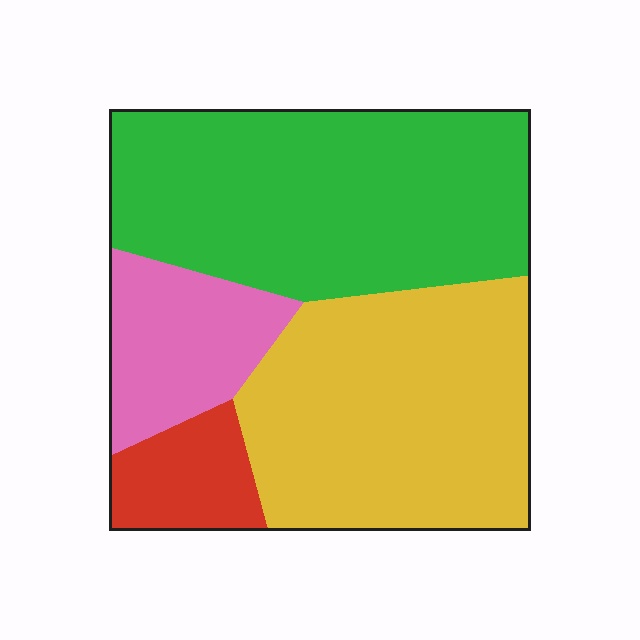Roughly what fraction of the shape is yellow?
Yellow covers around 35% of the shape.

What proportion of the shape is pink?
Pink takes up about one eighth (1/8) of the shape.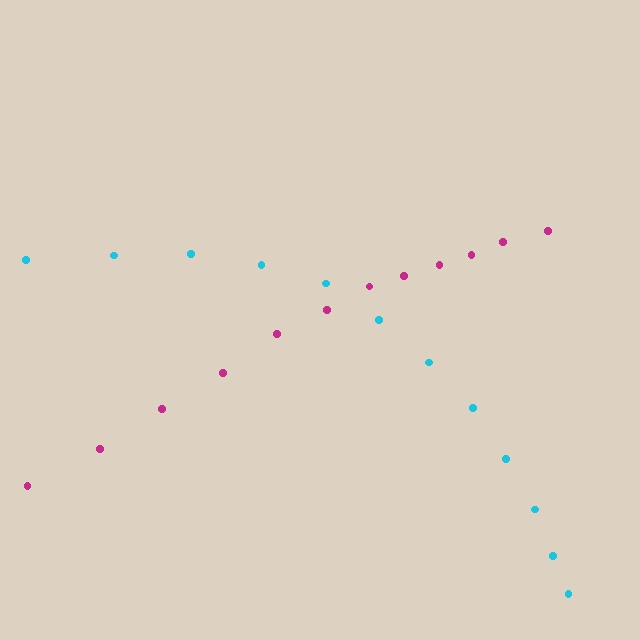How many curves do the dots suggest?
There are 2 distinct paths.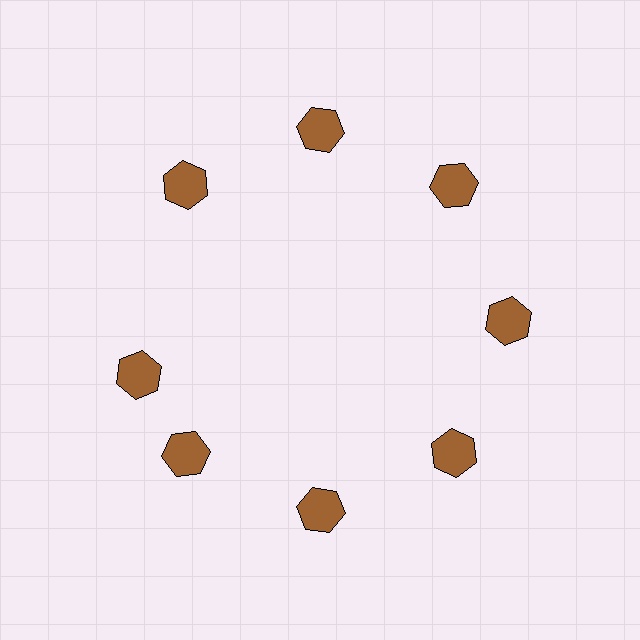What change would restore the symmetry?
The symmetry would be restored by rotating it back into even spacing with its neighbors so that all 8 hexagons sit at equal angles and equal distance from the center.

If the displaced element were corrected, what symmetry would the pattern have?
It would have 8-fold rotational symmetry — the pattern would map onto itself every 45 degrees.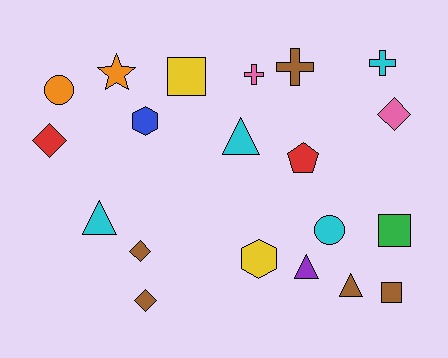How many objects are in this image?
There are 20 objects.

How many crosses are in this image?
There are 3 crosses.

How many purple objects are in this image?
There is 1 purple object.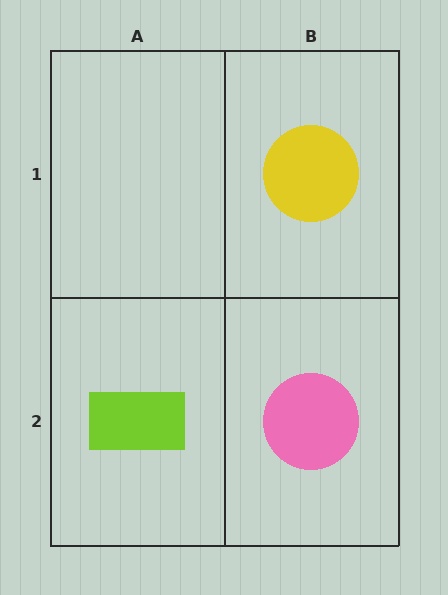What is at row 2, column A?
A lime rectangle.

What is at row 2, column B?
A pink circle.